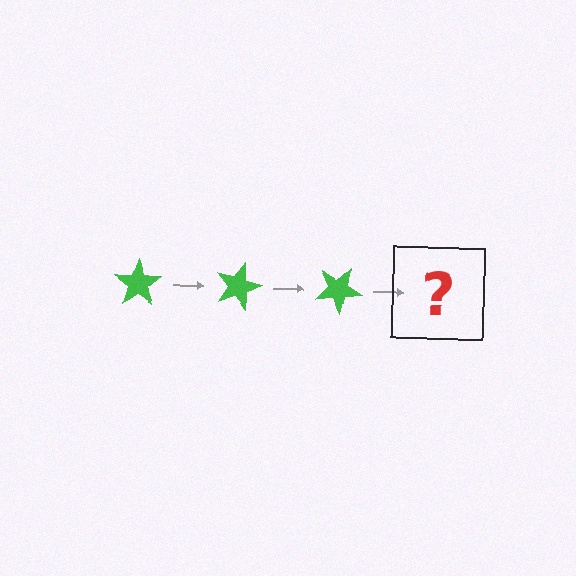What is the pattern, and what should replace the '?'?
The pattern is that the star rotates 15 degrees each step. The '?' should be a green star rotated 45 degrees.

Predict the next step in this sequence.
The next step is a green star rotated 45 degrees.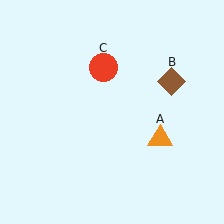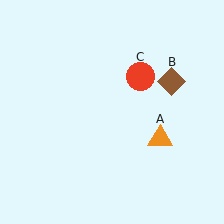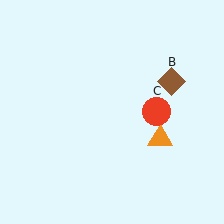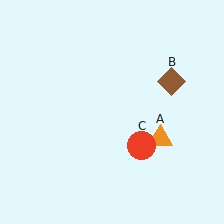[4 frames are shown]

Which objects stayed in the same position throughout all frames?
Orange triangle (object A) and brown diamond (object B) remained stationary.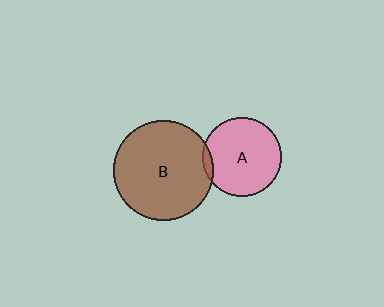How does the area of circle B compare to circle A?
Approximately 1.6 times.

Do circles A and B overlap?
Yes.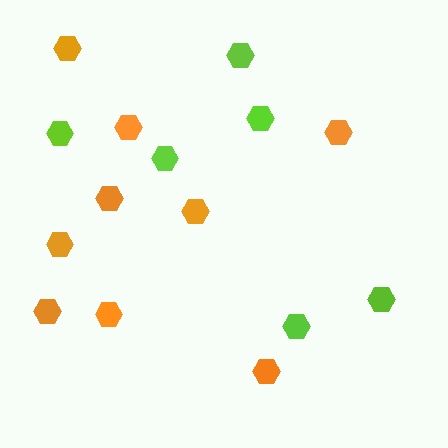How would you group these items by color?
There are 2 groups: one group of orange hexagons (9) and one group of lime hexagons (6).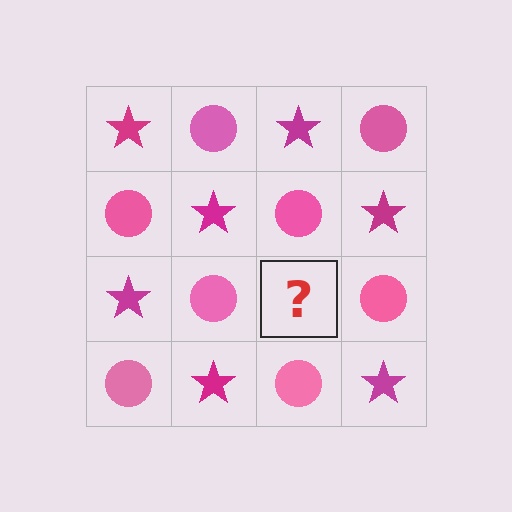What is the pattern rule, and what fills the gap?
The rule is that it alternates magenta star and pink circle in a checkerboard pattern. The gap should be filled with a magenta star.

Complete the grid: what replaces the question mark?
The question mark should be replaced with a magenta star.